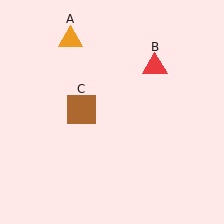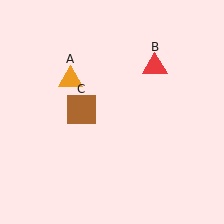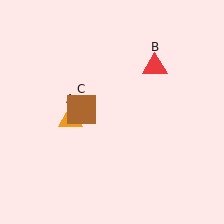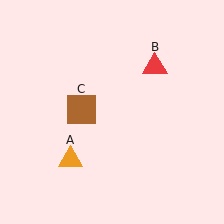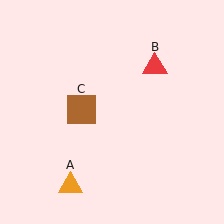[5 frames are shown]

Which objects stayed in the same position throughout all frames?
Red triangle (object B) and brown square (object C) remained stationary.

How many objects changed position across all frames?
1 object changed position: orange triangle (object A).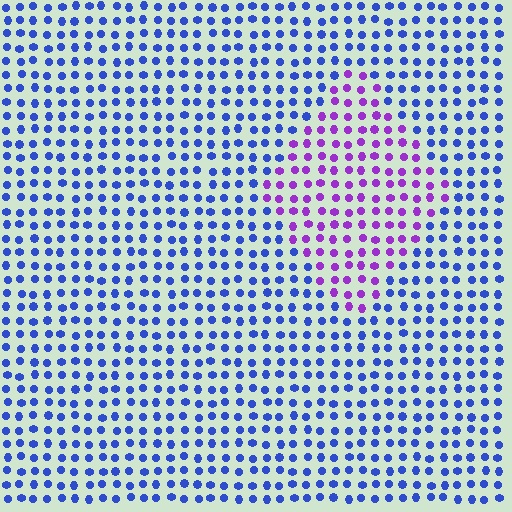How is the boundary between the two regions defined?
The boundary is defined purely by a slight shift in hue (about 53 degrees). Spacing, size, and orientation are identical on both sides.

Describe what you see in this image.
The image is filled with small blue elements in a uniform arrangement. A diamond-shaped region is visible where the elements are tinted to a slightly different hue, forming a subtle color boundary.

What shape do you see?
I see a diamond.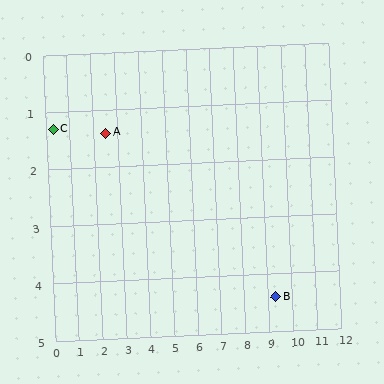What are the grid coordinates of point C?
Point C is at approximately (0.3, 1.3).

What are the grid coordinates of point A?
Point A is at approximately (2.5, 1.4).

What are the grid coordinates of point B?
Point B is at approximately (9.3, 4.4).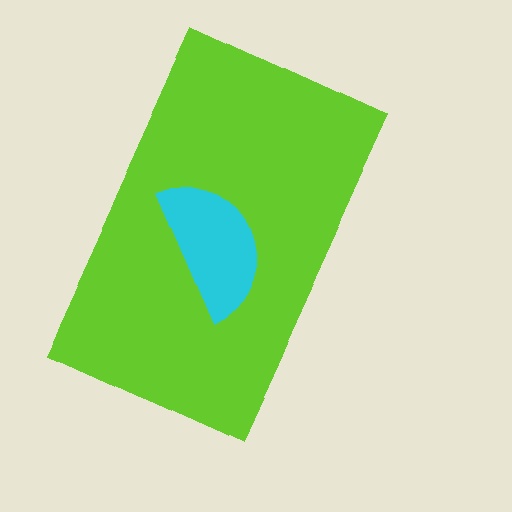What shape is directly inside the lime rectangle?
The cyan semicircle.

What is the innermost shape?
The cyan semicircle.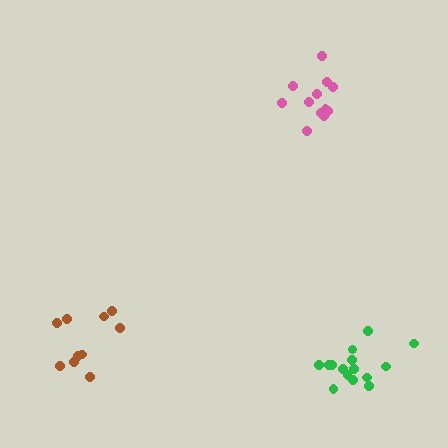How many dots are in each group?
Group 1: 12 dots, Group 2: 10 dots, Group 3: 15 dots (37 total).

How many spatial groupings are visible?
There are 3 spatial groupings.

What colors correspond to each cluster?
The clusters are colored: pink, brown, green.